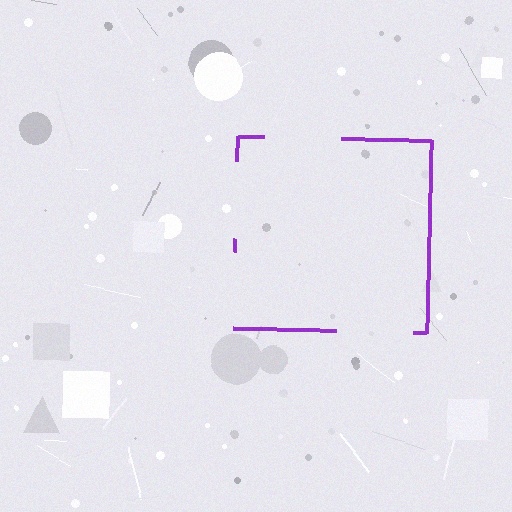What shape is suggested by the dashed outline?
The dashed outline suggests a square.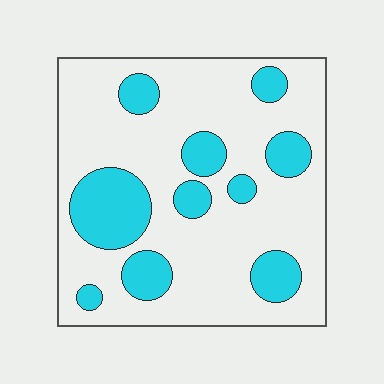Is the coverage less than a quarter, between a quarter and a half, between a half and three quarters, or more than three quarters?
Less than a quarter.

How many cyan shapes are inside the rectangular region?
10.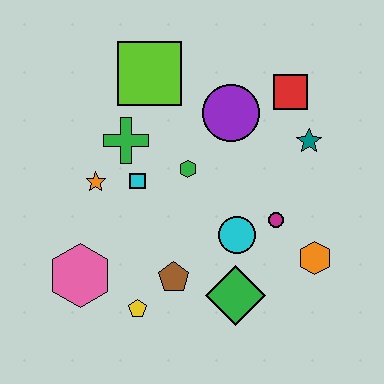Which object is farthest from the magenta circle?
The pink hexagon is farthest from the magenta circle.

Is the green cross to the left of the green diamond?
Yes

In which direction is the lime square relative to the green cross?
The lime square is above the green cross.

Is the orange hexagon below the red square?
Yes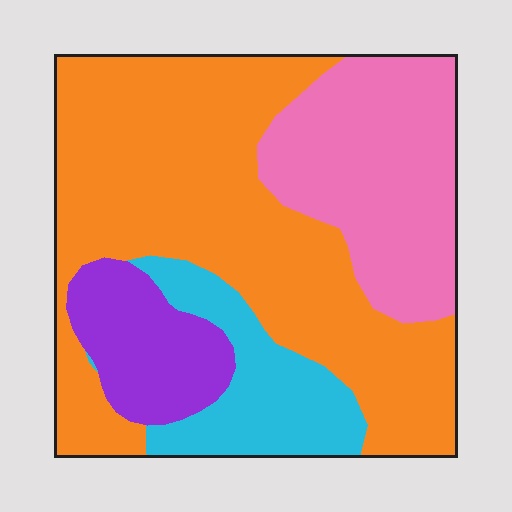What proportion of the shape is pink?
Pink takes up about one quarter (1/4) of the shape.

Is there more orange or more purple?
Orange.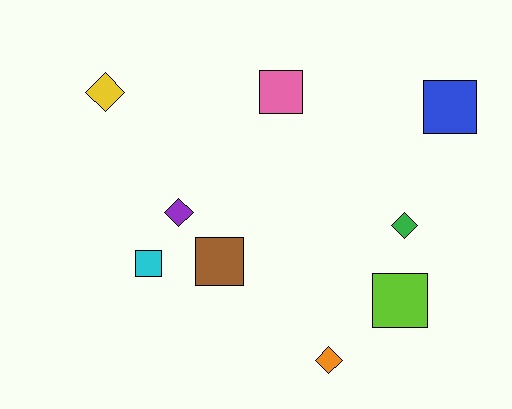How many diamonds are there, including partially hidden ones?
There are 4 diamonds.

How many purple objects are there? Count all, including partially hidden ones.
There is 1 purple object.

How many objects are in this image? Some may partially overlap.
There are 9 objects.